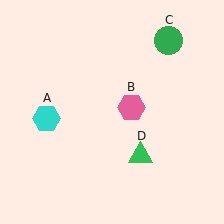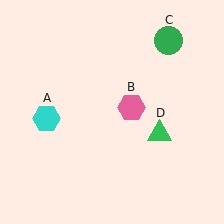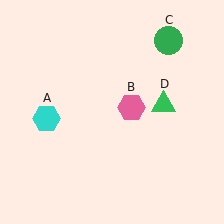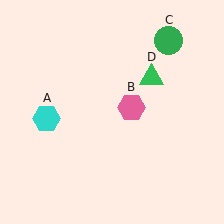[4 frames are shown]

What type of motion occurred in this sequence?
The green triangle (object D) rotated counterclockwise around the center of the scene.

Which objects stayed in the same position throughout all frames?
Cyan hexagon (object A) and pink hexagon (object B) and green circle (object C) remained stationary.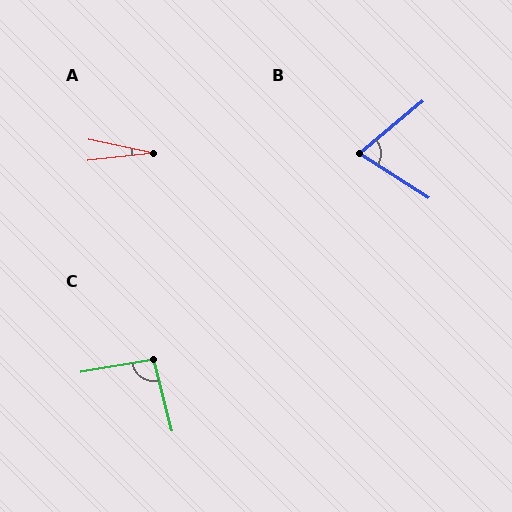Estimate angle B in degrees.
Approximately 72 degrees.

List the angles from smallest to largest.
A (18°), B (72°), C (95°).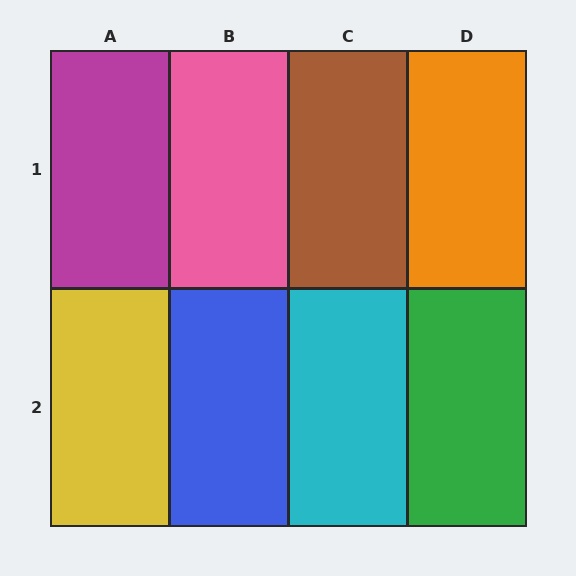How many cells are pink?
1 cell is pink.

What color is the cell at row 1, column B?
Pink.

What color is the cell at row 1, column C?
Brown.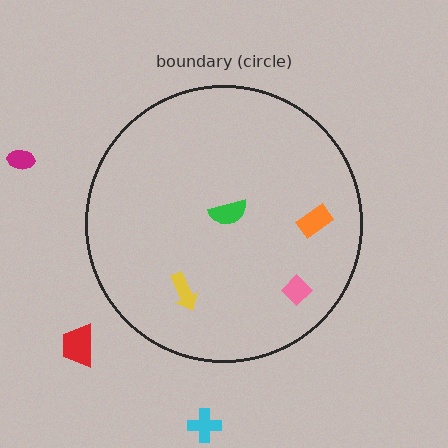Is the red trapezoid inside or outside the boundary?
Outside.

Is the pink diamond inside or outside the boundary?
Inside.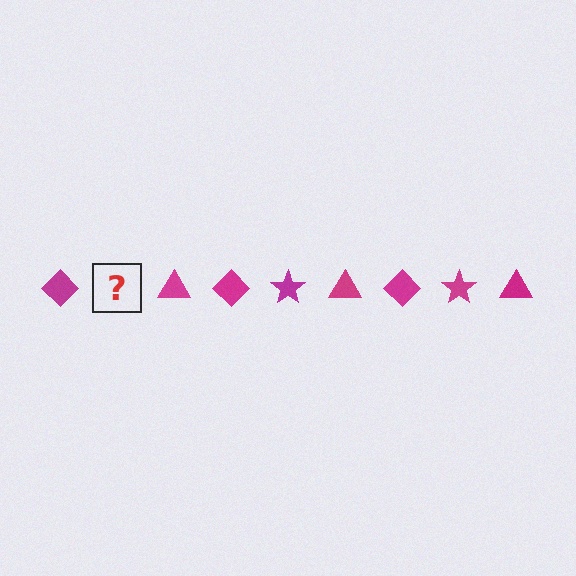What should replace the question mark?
The question mark should be replaced with a magenta star.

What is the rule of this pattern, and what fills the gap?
The rule is that the pattern cycles through diamond, star, triangle shapes in magenta. The gap should be filled with a magenta star.